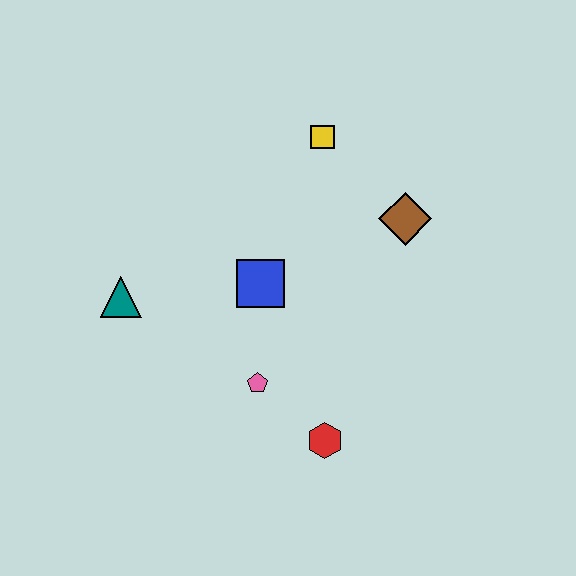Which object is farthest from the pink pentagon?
The yellow square is farthest from the pink pentagon.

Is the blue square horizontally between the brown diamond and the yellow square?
No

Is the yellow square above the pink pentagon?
Yes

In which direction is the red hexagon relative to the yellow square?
The red hexagon is below the yellow square.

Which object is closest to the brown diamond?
The yellow square is closest to the brown diamond.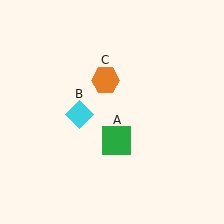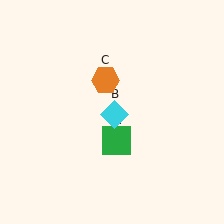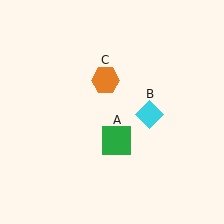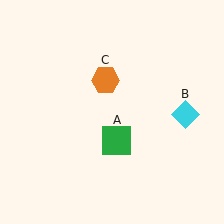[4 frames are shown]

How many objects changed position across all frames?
1 object changed position: cyan diamond (object B).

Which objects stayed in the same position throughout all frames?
Green square (object A) and orange hexagon (object C) remained stationary.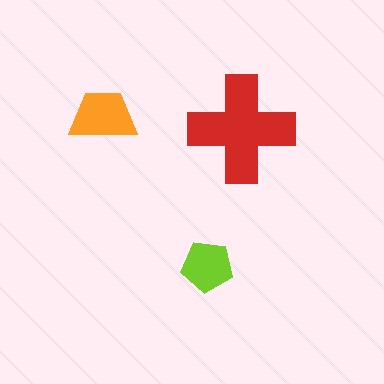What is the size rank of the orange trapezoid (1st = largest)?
2nd.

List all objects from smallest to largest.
The lime pentagon, the orange trapezoid, the red cross.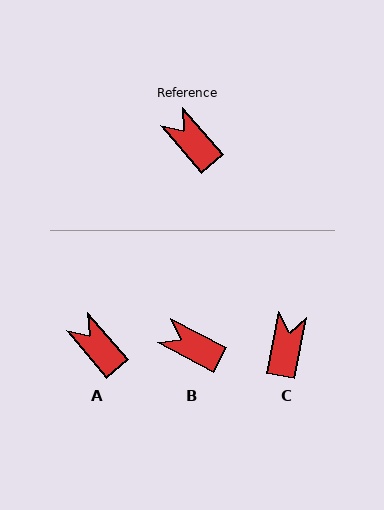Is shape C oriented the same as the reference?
No, it is off by about 51 degrees.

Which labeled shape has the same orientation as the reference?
A.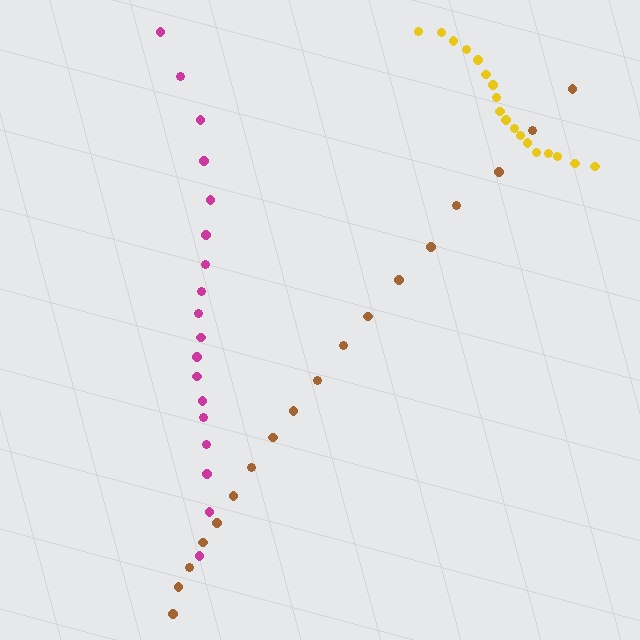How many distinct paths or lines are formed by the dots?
There are 3 distinct paths.